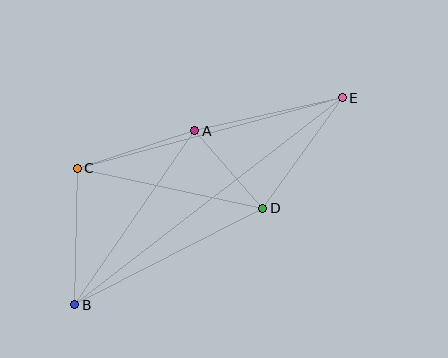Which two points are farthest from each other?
Points B and E are farthest from each other.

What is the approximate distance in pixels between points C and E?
The distance between C and E is approximately 274 pixels.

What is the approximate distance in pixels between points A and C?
The distance between A and C is approximately 124 pixels.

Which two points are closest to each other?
Points A and D are closest to each other.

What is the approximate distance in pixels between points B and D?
The distance between B and D is approximately 212 pixels.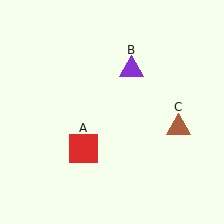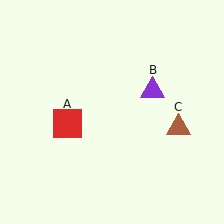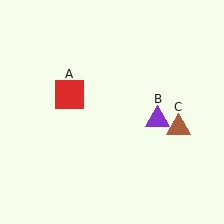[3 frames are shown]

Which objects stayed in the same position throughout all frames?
Brown triangle (object C) remained stationary.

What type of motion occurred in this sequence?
The red square (object A), purple triangle (object B) rotated clockwise around the center of the scene.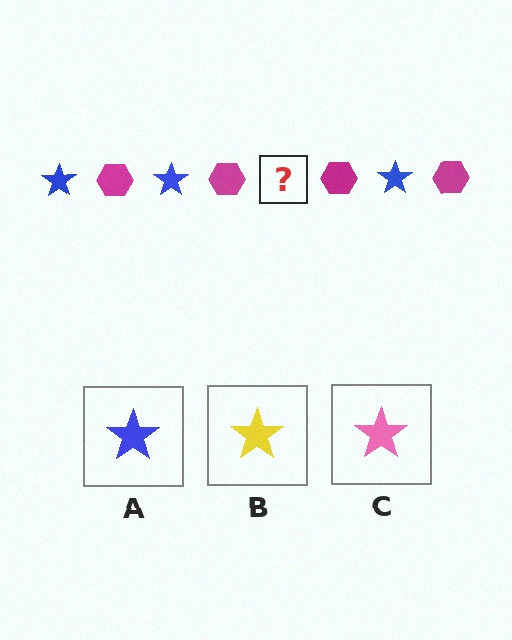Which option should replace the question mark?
Option A.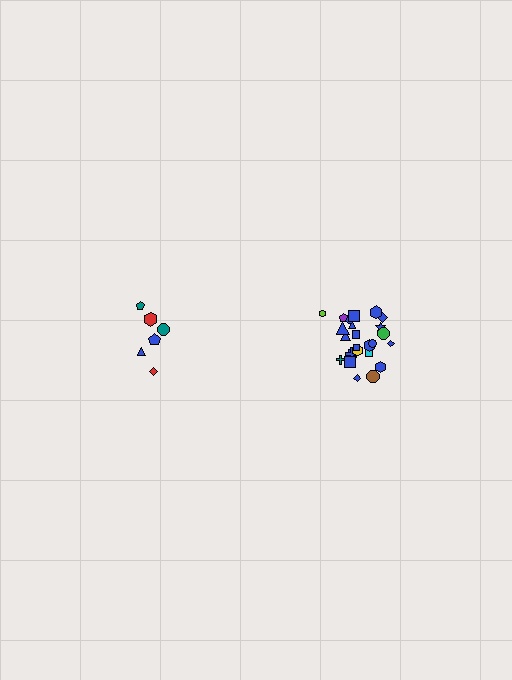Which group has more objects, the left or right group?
The right group.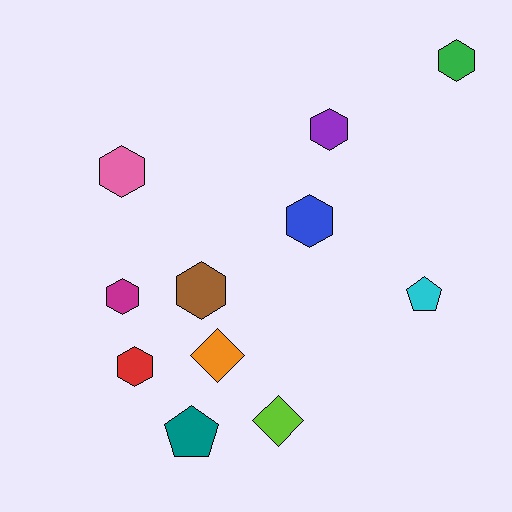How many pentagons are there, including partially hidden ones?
There are 2 pentagons.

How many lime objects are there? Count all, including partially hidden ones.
There is 1 lime object.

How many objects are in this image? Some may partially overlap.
There are 11 objects.